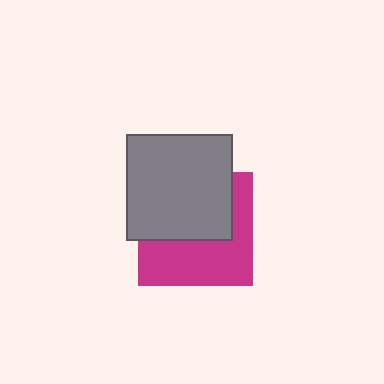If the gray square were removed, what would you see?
You would see the complete magenta square.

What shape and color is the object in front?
The object in front is a gray square.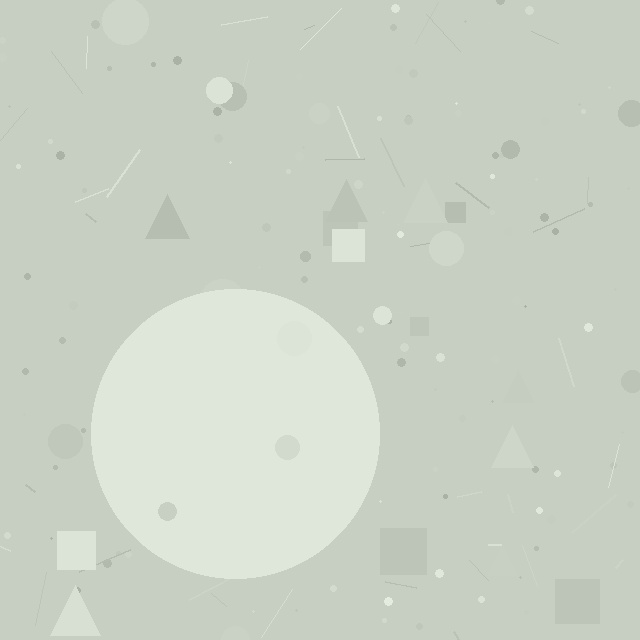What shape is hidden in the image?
A circle is hidden in the image.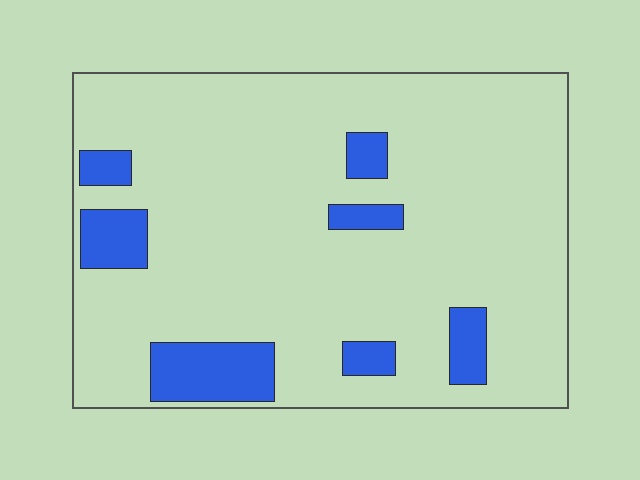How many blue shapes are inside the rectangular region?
7.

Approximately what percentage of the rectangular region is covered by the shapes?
Approximately 15%.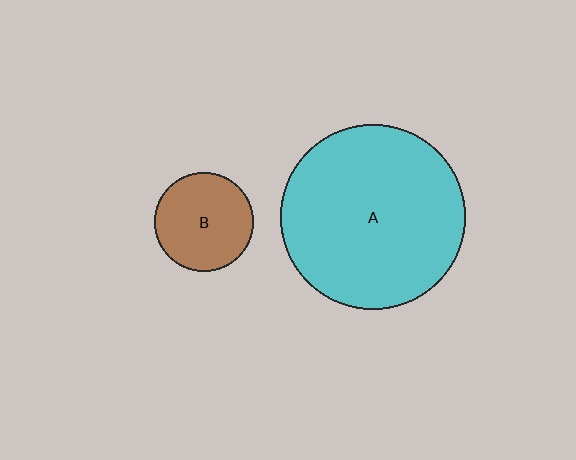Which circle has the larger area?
Circle A (cyan).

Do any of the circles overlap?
No, none of the circles overlap.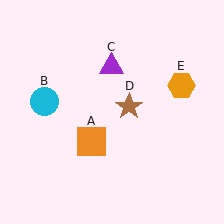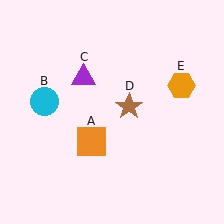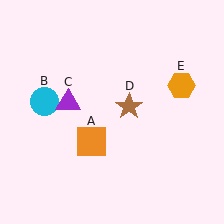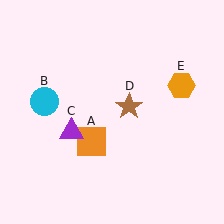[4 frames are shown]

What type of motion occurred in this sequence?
The purple triangle (object C) rotated counterclockwise around the center of the scene.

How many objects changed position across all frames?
1 object changed position: purple triangle (object C).